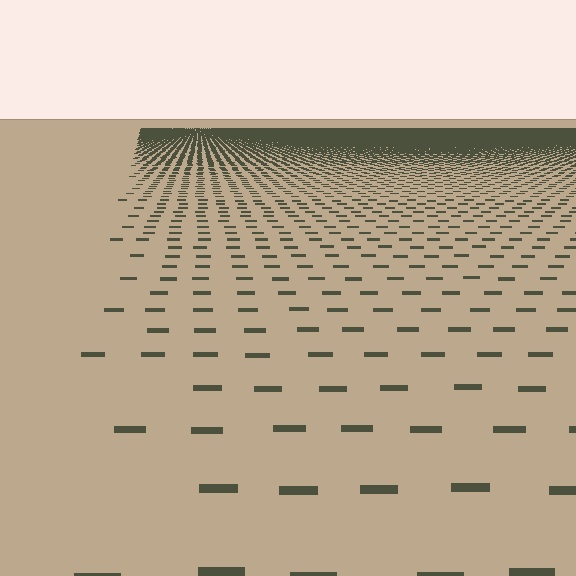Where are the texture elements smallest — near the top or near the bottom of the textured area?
Near the top.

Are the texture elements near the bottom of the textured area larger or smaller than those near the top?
Larger. Near the bottom, elements are closer to the viewer and appear at a bigger on-screen size.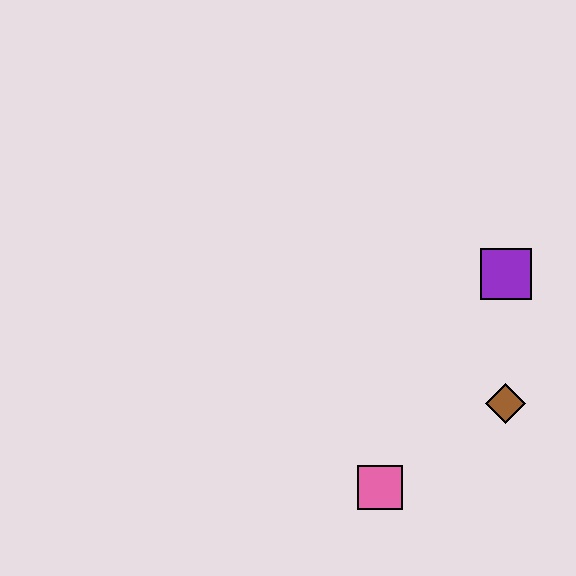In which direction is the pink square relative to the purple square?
The pink square is below the purple square.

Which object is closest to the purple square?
The brown diamond is closest to the purple square.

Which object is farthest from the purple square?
The pink square is farthest from the purple square.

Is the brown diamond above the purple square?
No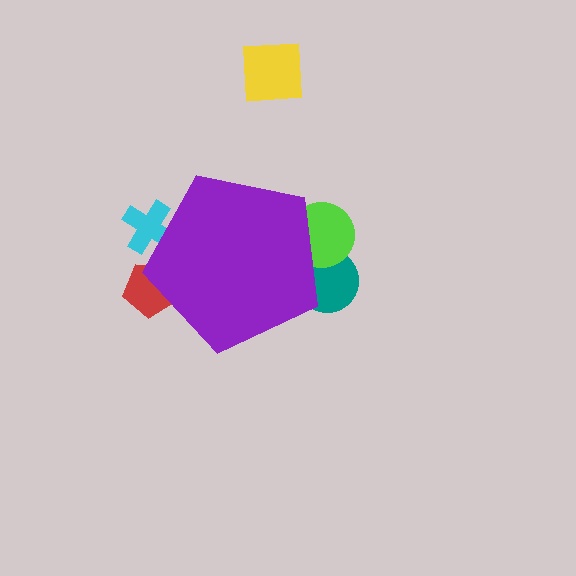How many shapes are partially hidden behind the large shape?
4 shapes are partially hidden.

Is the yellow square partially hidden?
No, the yellow square is fully visible.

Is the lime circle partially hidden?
Yes, the lime circle is partially hidden behind the purple pentagon.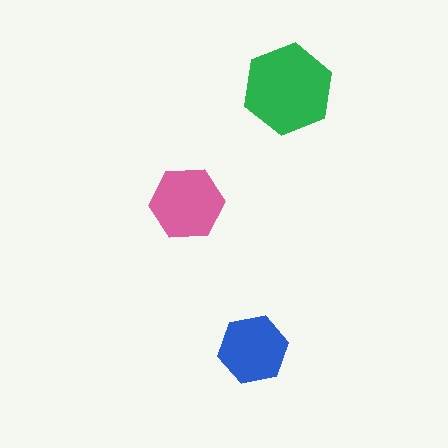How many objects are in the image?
There are 3 objects in the image.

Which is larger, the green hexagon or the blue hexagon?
The green one.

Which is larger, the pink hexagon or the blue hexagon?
The pink one.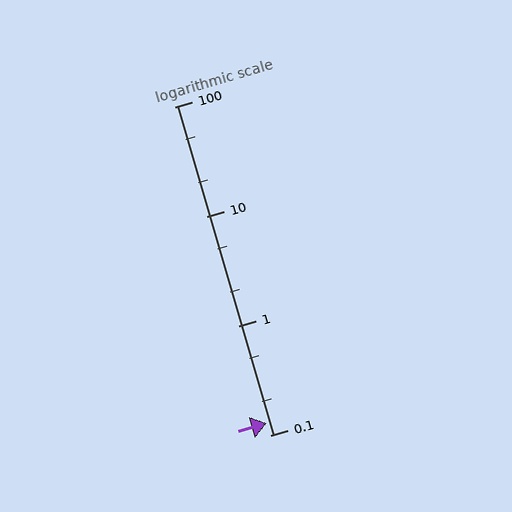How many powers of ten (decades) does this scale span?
The scale spans 3 decades, from 0.1 to 100.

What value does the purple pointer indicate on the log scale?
The pointer indicates approximately 0.13.